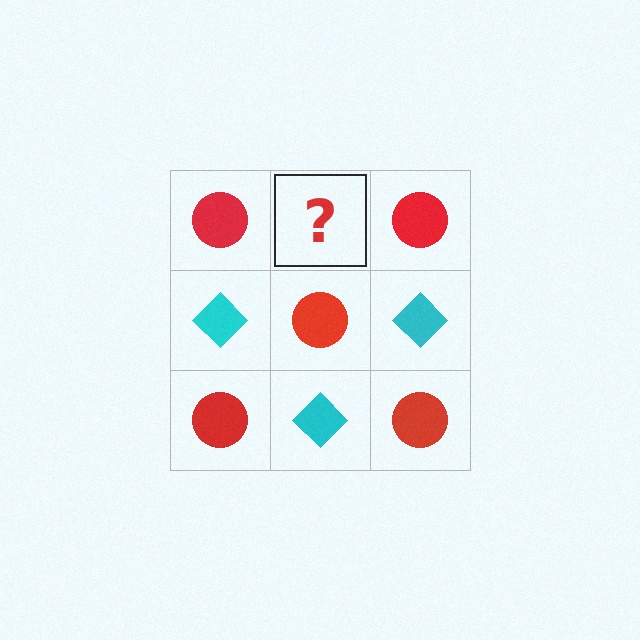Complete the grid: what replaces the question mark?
The question mark should be replaced with a cyan diamond.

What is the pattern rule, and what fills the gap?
The rule is that it alternates red circle and cyan diamond in a checkerboard pattern. The gap should be filled with a cyan diamond.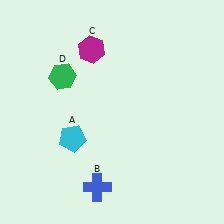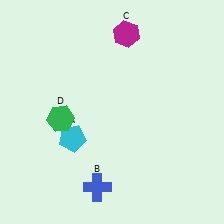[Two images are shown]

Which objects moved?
The objects that moved are: the magenta hexagon (C), the green hexagon (D).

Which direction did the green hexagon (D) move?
The green hexagon (D) moved down.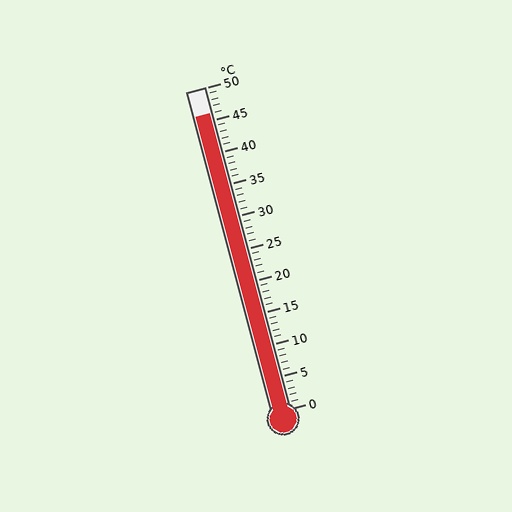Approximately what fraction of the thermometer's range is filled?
The thermometer is filled to approximately 90% of its range.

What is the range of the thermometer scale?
The thermometer scale ranges from 0°C to 50°C.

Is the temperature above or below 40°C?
The temperature is above 40°C.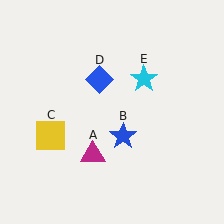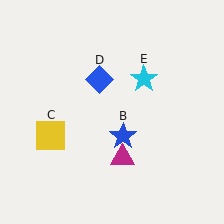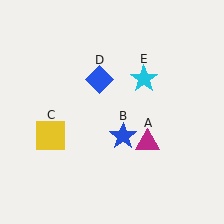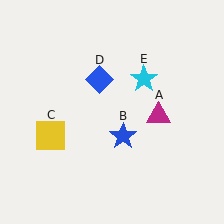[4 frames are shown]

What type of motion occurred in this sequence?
The magenta triangle (object A) rotated counterclockwise around the center of the scene.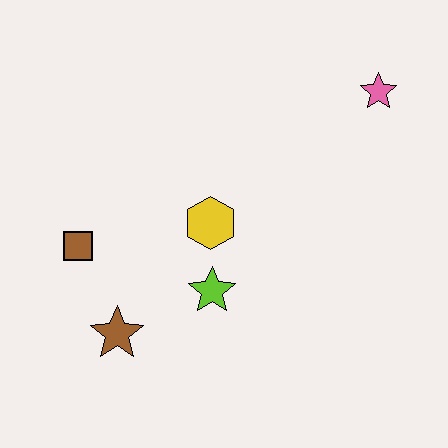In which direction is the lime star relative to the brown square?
The lime star is to the right of the brown square.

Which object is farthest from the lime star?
The pink star is farthest from the lime star.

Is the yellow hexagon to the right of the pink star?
No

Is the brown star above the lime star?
No